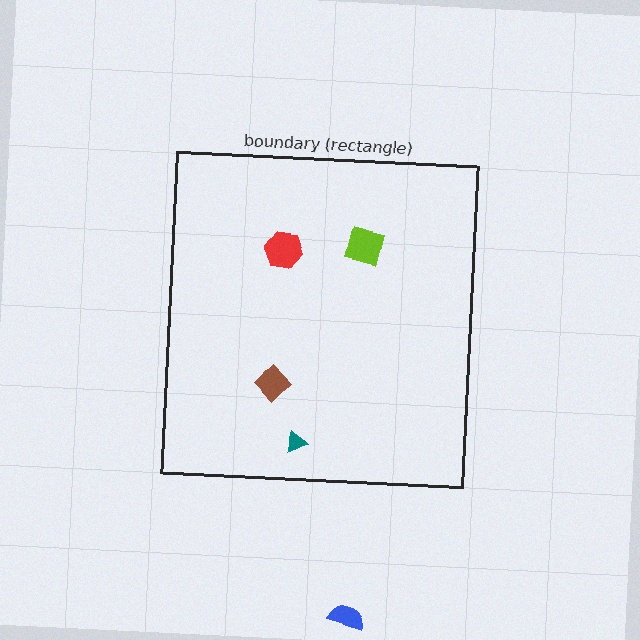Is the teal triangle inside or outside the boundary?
Inside.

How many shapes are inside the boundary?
4 inside, 1 outside.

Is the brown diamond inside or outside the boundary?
Inside.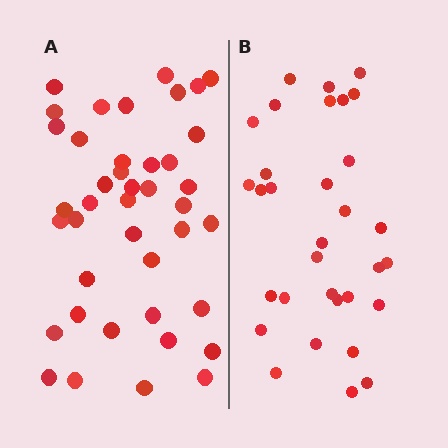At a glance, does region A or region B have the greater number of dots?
Region A (the left region) has more dots.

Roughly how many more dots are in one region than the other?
Region A has roughly 8 or so more dots than region B.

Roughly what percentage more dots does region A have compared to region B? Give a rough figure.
About 30% more.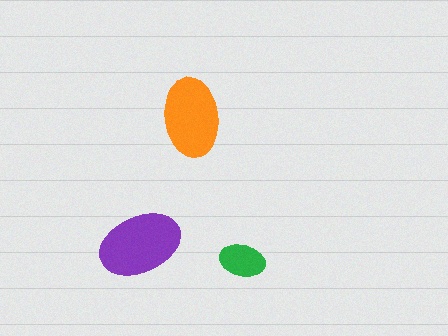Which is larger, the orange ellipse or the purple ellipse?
The purple one.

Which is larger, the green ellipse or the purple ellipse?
The purple one.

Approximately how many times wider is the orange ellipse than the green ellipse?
About 1.5 times wider.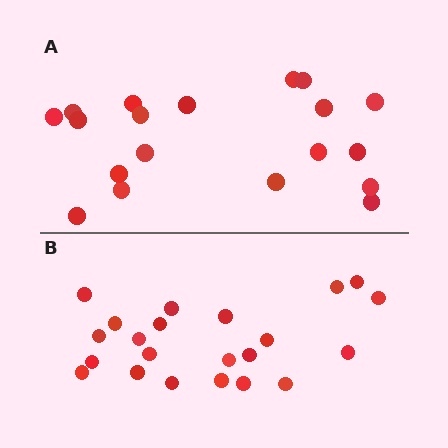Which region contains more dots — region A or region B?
Region B (the bottom region) has more dots.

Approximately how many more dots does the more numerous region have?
Region B has just a few more — roughly 2 or 3 more dots than region A.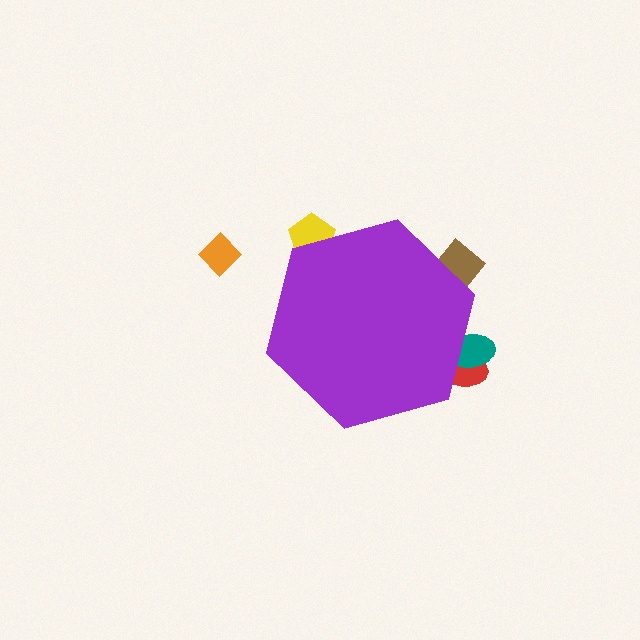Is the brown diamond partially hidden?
Yes, the brown diamond is partially hidden behind the purple hexagon.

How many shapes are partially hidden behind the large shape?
4 shapes are partially hidden.